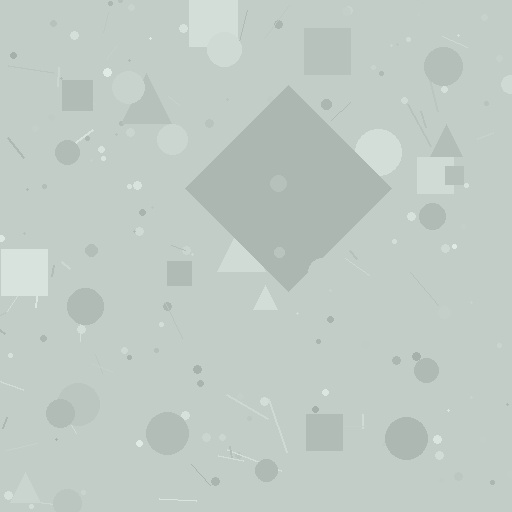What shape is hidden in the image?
A diamond is hidden in the image.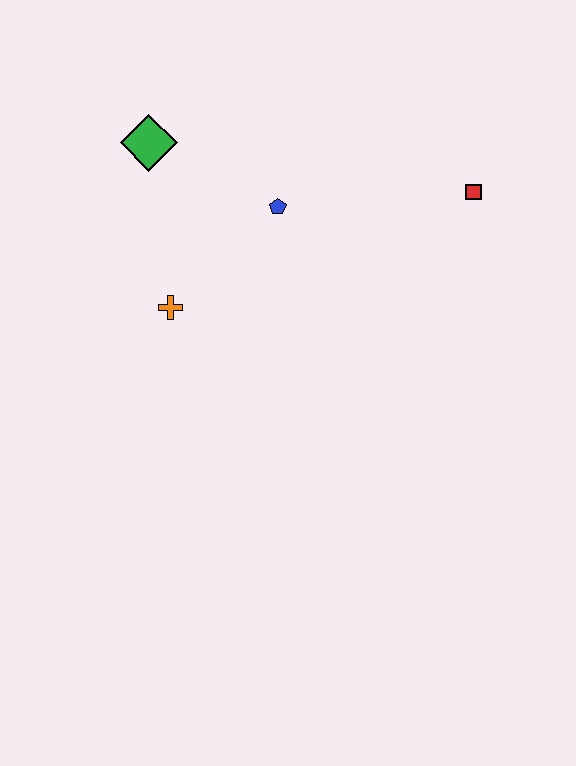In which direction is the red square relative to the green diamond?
The red square is to the right of the green diamond.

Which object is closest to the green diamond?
The blue pentagon is closest to the green diamond.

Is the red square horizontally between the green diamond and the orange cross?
No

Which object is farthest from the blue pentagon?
The red square is farthest from the blue pentagon.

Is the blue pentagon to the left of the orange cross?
No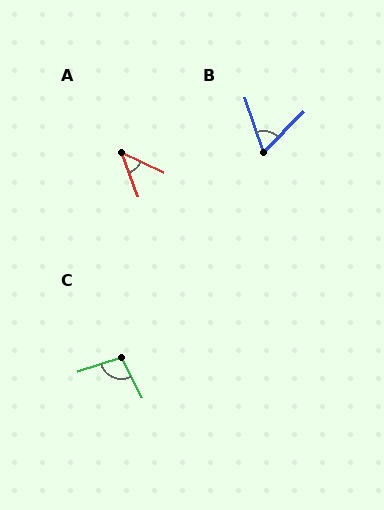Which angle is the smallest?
A, at approximately 45 degrees.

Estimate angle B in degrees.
Approximately 62 degrees.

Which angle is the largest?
C, at approximately 99 degrees.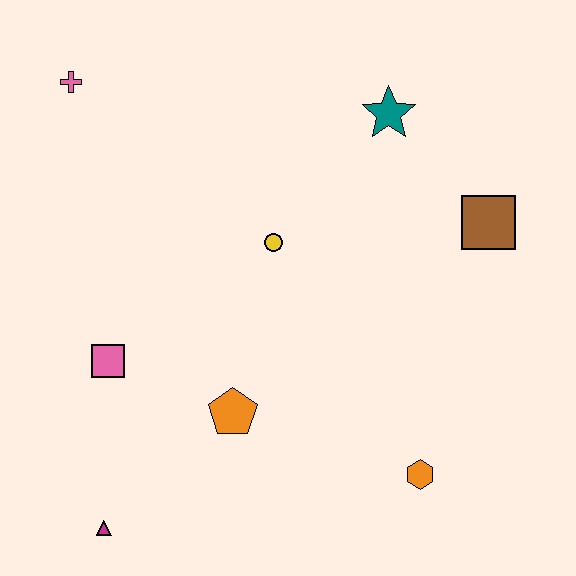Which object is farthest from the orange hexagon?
The pink cross is farthest from the orange hexagon.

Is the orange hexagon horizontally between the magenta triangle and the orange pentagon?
No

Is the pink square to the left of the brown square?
Yes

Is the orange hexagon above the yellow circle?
No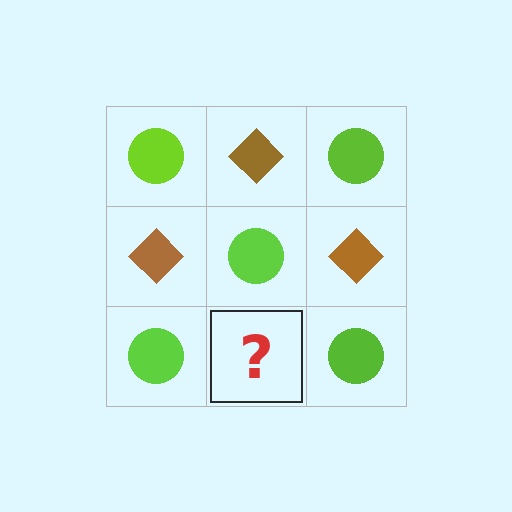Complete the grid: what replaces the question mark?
The question mark should be replaced with a brown diamond.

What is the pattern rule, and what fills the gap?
The rule is that it alternates lime circle and brown diamond in a checkerboard pattern. The gap should be filled with a brown diamond.